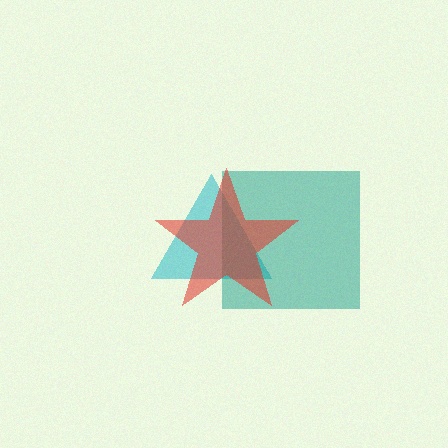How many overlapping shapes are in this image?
There are 3 overlapping shapes in the image.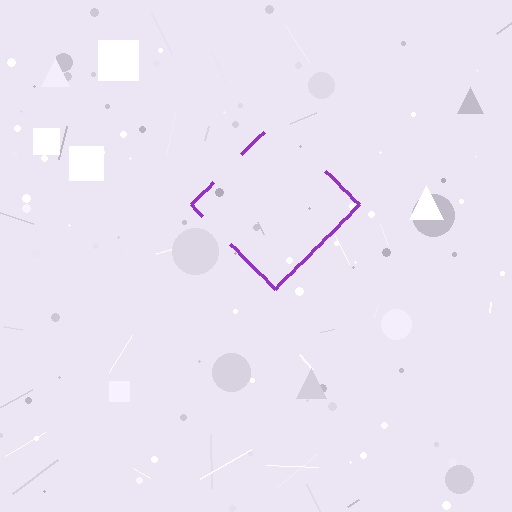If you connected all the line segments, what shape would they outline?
They would outline a diamond.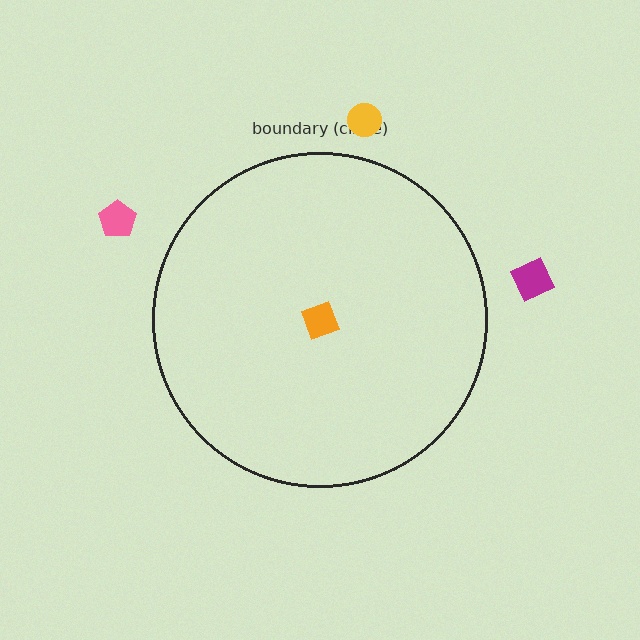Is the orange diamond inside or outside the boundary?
Inside.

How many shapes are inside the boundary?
1 inside, 3 outside.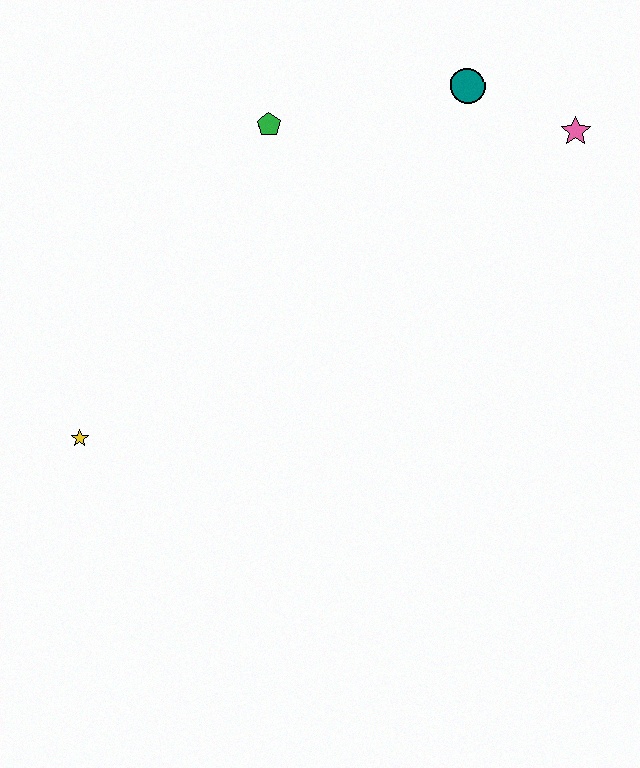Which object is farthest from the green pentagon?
The yellow star is farthest from the green pentagon.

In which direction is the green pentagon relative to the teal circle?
The green pentagon is to the left of the teal circle.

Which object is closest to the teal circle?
The pink star is closest to the teal circle.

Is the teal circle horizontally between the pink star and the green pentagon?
Yes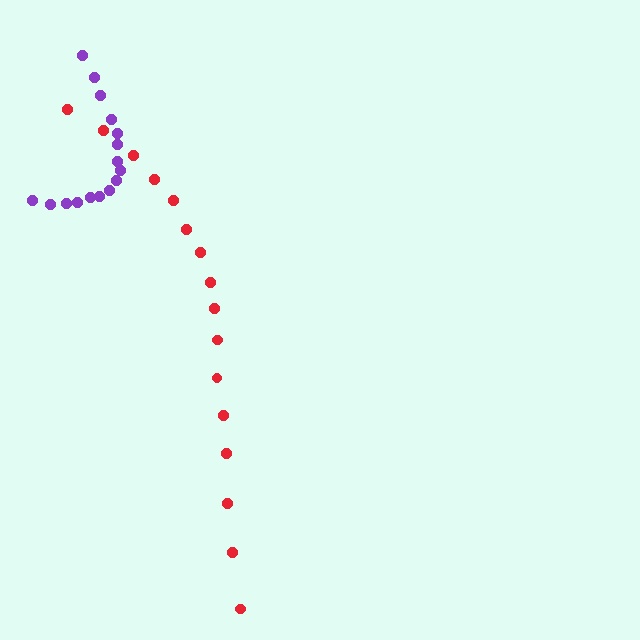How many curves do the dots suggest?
There are 2 distinct paths.